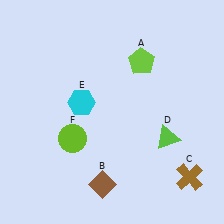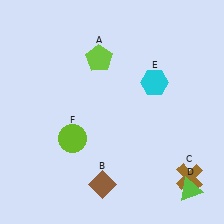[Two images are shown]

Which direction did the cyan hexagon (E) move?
The cyan hexagon (E) moved right.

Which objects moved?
The objects that moved are: the lime pentagon (A), the lime triangle (D), the cyan hexagon (E).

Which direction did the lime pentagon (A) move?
The lime pentagon (A) moved left.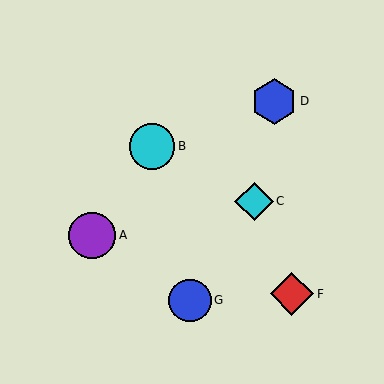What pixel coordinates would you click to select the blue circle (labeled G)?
Click at (190, 300) to select the blue circle G.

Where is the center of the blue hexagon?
The center of the blue hexagon is at (274, 101).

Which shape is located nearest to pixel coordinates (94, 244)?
The purple circle (labeled A) at (92, 235) is nearest to that location.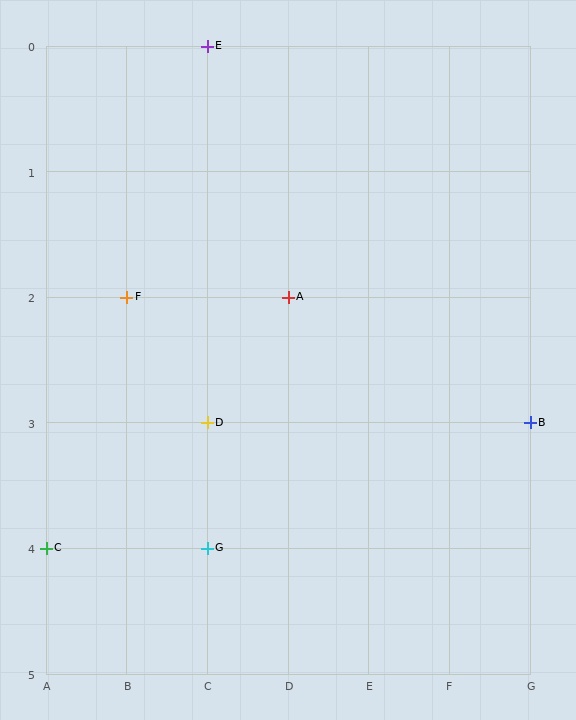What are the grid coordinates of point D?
Point D is at grid coordinates (C, 3).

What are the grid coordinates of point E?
Point E is at grid coordinates (C, 0).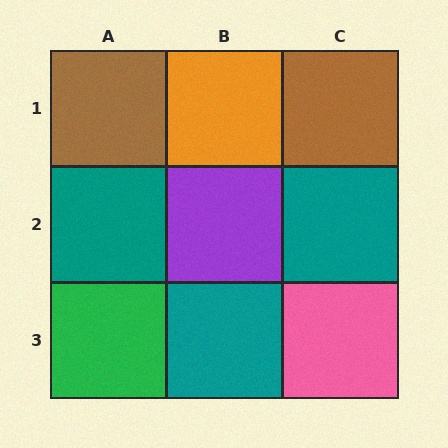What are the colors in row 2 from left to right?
Teal, purple, teal.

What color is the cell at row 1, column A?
Brown.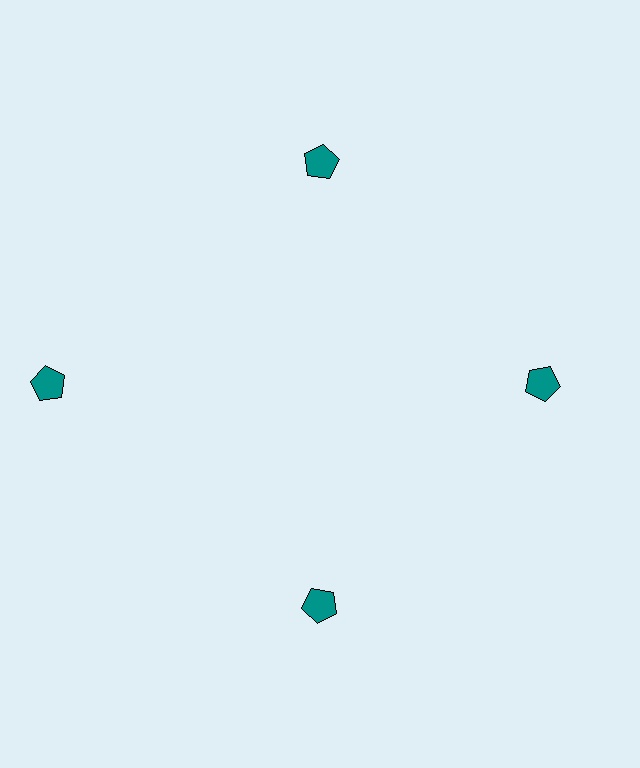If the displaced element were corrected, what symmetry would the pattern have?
It would have 4-fold rotational symmetry — the pattern would map onto itself every 90 degrees.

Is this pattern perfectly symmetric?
No. The 4 teal pentagons are arranged in a ring, but one element near the 9 o'clock position is pushed outward from the center, breaking the 4-fold rotational symmetry.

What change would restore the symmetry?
The symmetry would be restored by moving it inward, back onto the ring so that all 4 pentagons sit at equal angles and equal distance from the center.